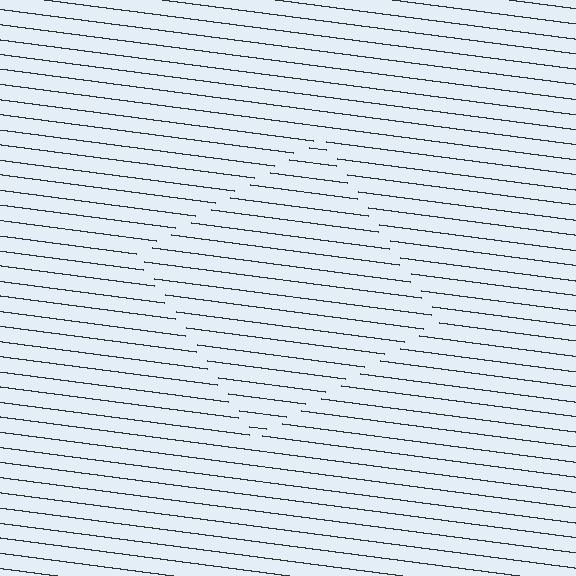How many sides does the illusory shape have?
4 sides — the line-ends trace a square.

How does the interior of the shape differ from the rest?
The interior of the shape contains the same grating, shifted by half a period — the contour is defined by the phase discontinuity where line-ends from the inner and outer gratings abut.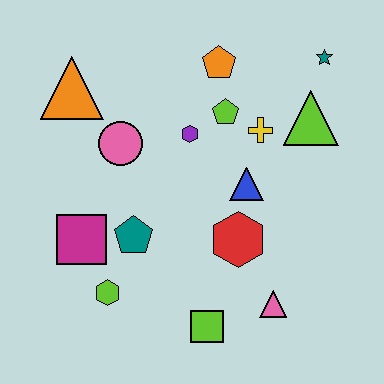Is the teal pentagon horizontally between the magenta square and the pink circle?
No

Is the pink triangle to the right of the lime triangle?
No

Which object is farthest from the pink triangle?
The orange triangle is farthest from the pink triangle.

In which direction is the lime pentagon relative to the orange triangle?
The lime pentagon is to the right of the orange triangle.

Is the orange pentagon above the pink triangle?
Yes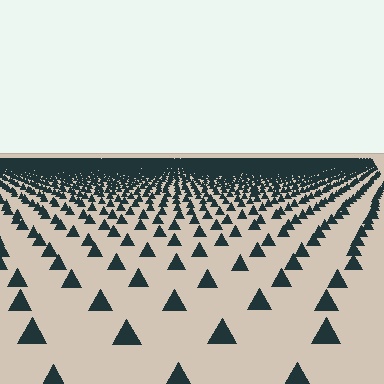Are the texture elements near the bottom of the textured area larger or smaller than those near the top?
Larger. Near the bottom, elements are closer to the viewer and appear at a bigger on-screen size.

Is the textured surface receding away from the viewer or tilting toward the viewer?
The surface is receding away from the viewer. Texture elements get smaller and denser toward the top.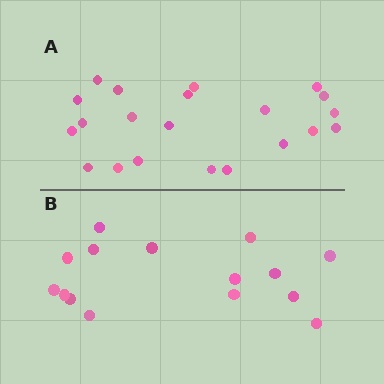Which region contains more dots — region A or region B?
Region A (the top region) has more dots.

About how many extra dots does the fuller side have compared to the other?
Region A has about 6 more dots than region B.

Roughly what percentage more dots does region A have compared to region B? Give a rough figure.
About 40% more.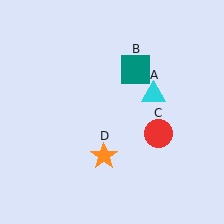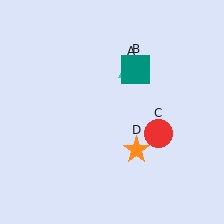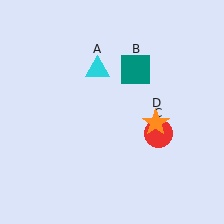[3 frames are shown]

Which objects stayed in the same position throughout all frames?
Teal square (object B) and red circle (object C) remained stationary.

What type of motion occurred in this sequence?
The cyan triangle (object A), orange star (object D) rotated counterclockwise around the center of the scene.